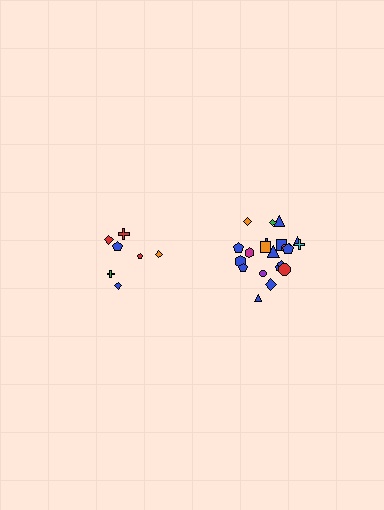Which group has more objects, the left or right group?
The right group.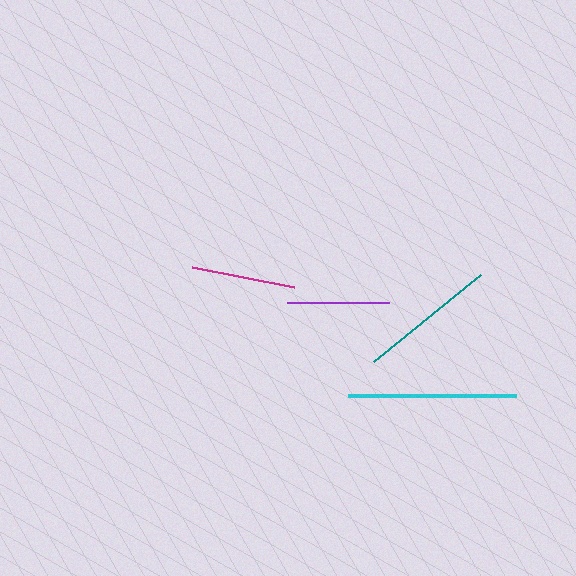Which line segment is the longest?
The cyan line is the longest at approximately 168 pixels.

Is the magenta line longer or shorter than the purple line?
The magenta line is longer than the purple line.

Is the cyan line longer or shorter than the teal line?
The cyan line is longer than the teal line.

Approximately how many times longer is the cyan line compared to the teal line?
The cyan line is approximately 1.2 times the length of the teal line.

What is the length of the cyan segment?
The cyan segment is approximately 168 pixels long.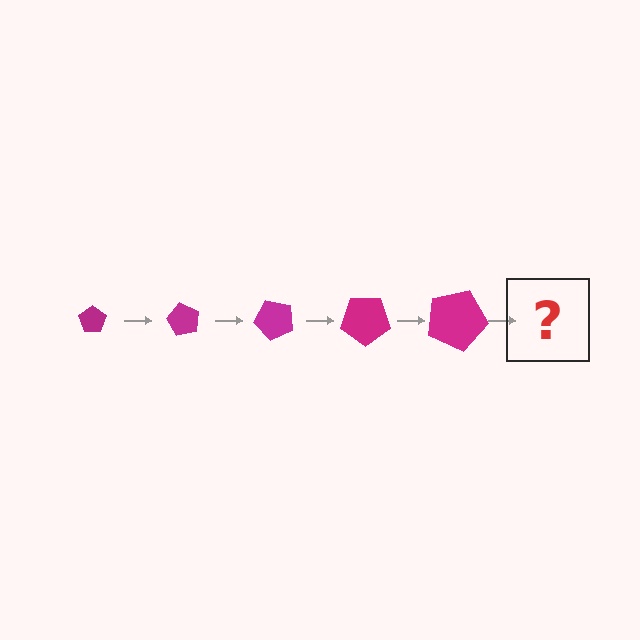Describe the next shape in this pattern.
It should be a pentagon, larger than the previous one and rotated 300 degrees from the start.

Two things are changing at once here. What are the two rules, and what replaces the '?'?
The two rules are that the pentagon grows larger each step and it rotates 60 degrees each step. The '?' should be a pentagon, larger than the previous one and rotated 300 degrees from the start.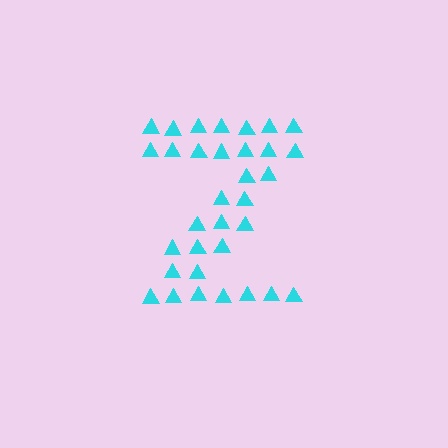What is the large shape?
The large shape is the letter Z.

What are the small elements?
The small elements are triangles.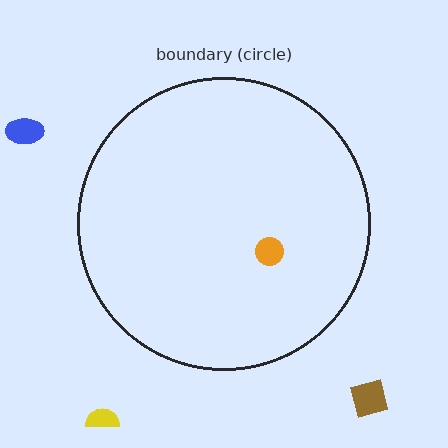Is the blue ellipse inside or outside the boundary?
Outside.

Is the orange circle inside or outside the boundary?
Inside.